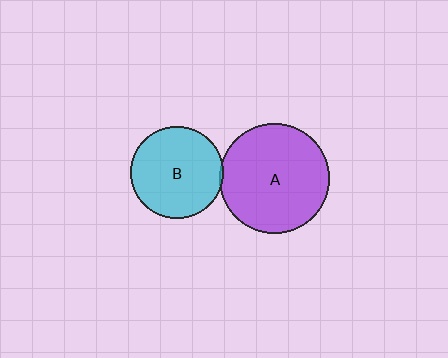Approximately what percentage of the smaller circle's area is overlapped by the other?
Approximately 5%.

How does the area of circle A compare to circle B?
Approximately 1.4 times.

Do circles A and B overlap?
Yes.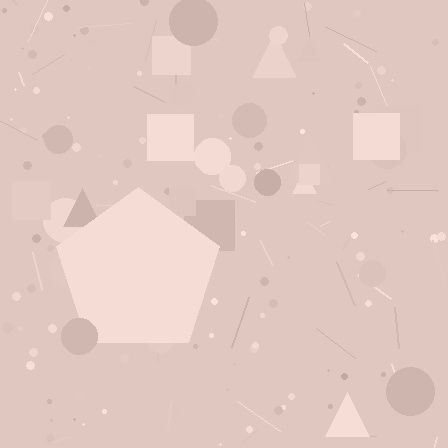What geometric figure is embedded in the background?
A pentagon is embedded in the background.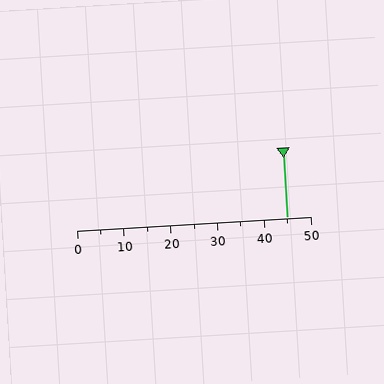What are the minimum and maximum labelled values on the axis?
The axis runs from 0 to 50.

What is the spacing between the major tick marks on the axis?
The major ticks are spaced 10 apart.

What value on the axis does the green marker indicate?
The marker indicates approximately 45.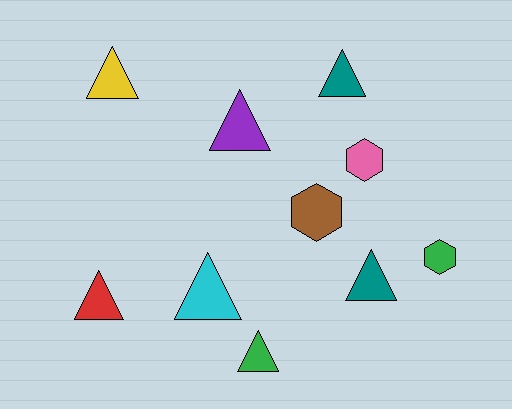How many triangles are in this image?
There are 7 triangles.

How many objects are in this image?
There are 10 objects.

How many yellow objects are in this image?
There is 1 yellow object.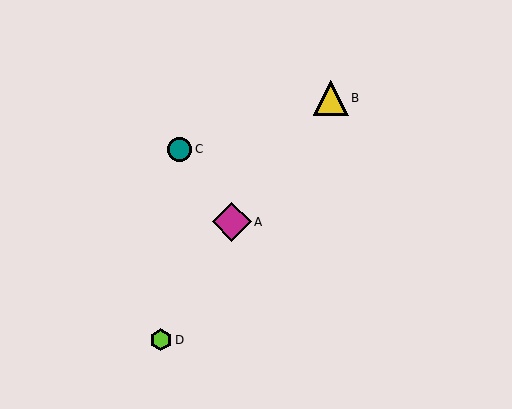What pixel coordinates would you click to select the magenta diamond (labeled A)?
Click at (232, 222) to select the magenta diamond A.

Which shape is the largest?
The magenta diamond (labeled A) is the largest.